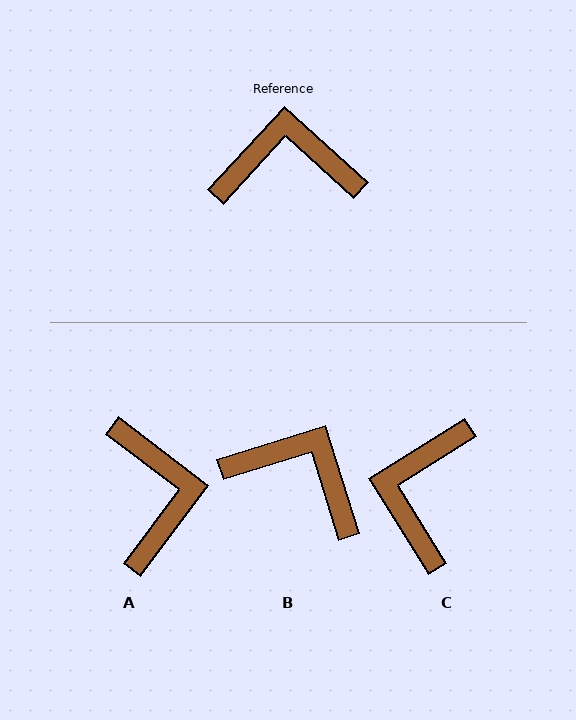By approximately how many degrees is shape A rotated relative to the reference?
Approximately 84 degrees clockwise.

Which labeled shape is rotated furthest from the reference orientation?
A, about 84 degrees away.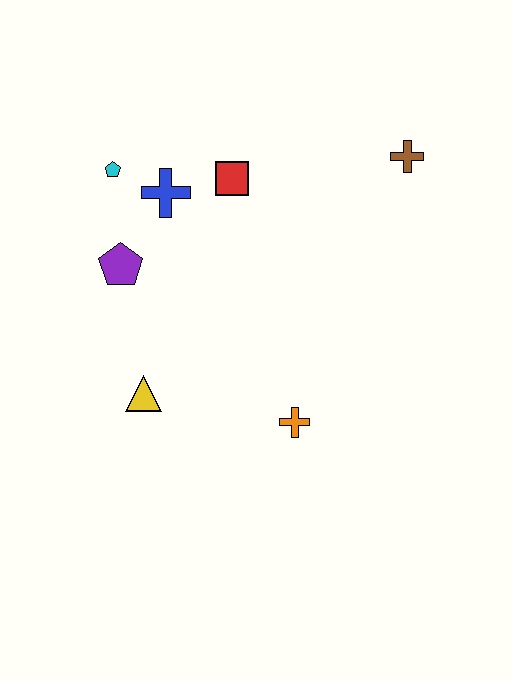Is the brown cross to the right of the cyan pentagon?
Yes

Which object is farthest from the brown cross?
The yellow triangle is farthest from the brown cross.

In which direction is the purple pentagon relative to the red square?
The purple pentagon is to the left of the red square.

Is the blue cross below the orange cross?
No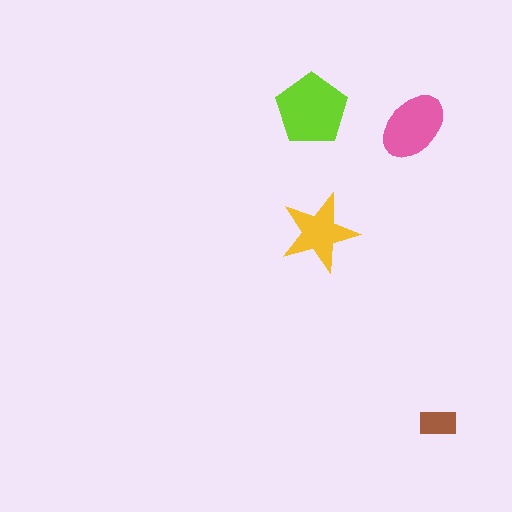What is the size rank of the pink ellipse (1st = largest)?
2nd.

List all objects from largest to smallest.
The lime pentagon, the pink ellipse, the yellow star, the brown rectangle.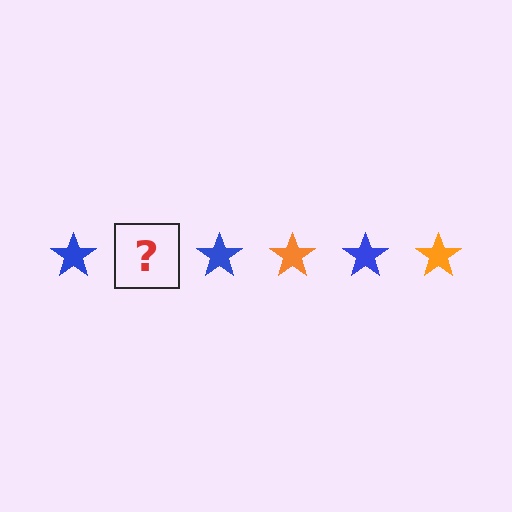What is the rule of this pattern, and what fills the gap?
The rule is that the pattern cycles through blue, orange stars. The gap should be filled with an orange star.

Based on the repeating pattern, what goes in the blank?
The blank should be an orange star.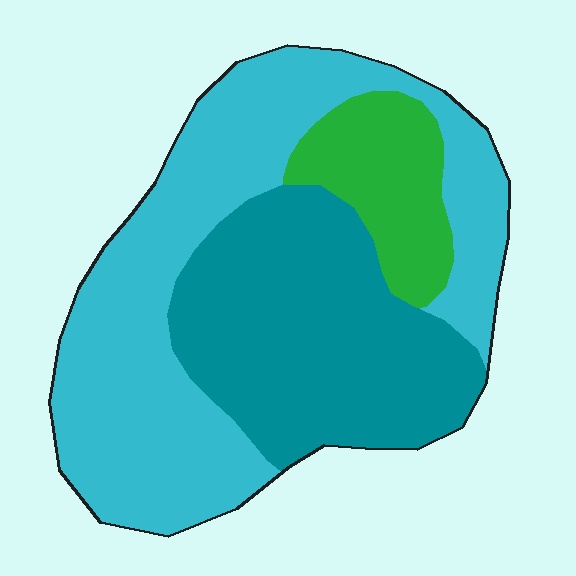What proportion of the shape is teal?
Teal takes up between a quarter and a half of the shape.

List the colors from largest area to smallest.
From largest to smallest: cyan, teal, green.